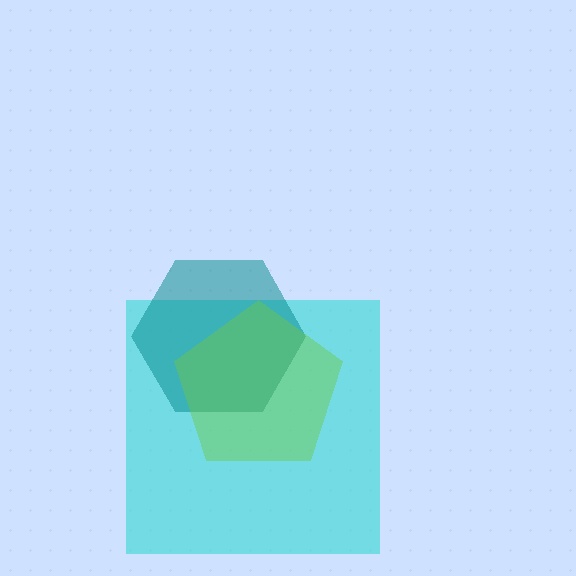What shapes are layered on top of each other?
The layered shapes are: a cyan square, a teal hexagon, a lime pentagon.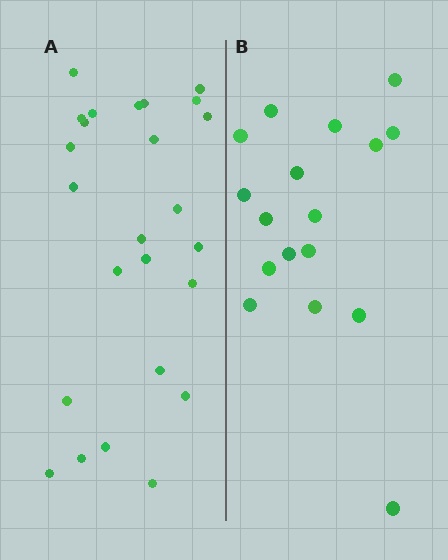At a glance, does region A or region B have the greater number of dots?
Region A (the left region) has more dots.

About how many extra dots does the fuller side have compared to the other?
Region A has roughly 8 or so more dots than region B.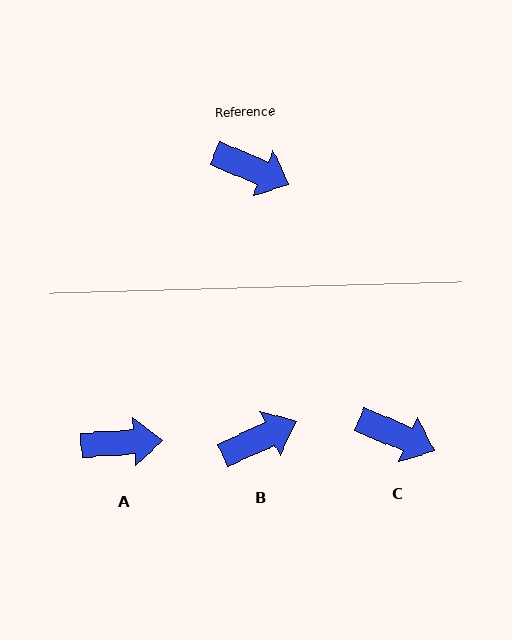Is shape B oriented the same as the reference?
No, it is off by about 48 degrees.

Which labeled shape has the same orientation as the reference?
C.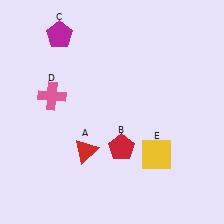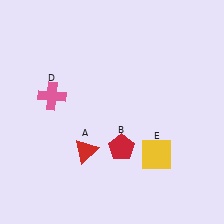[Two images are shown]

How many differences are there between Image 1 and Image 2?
There is 1 difference between the two images.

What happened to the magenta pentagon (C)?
The magenta pentagon (C) was removed in Image 2. It was in the top-left area of Image 1.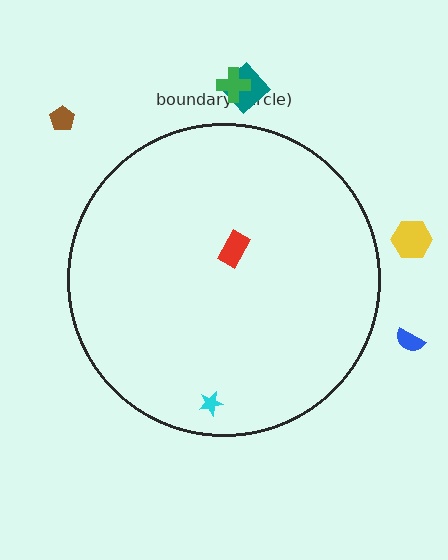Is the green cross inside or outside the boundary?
Outside.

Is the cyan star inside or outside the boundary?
Inside.